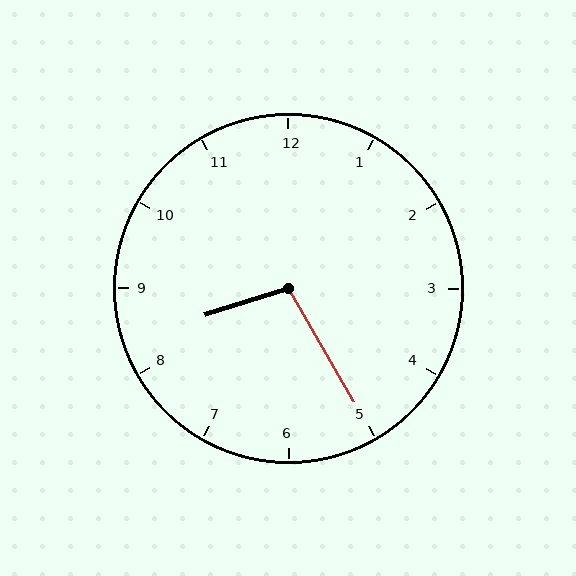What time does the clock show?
8:25.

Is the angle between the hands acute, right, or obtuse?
It is obtuse.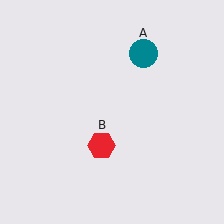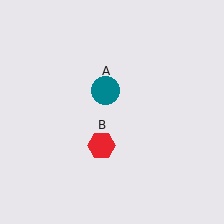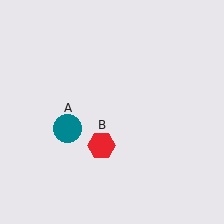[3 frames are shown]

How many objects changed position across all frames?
1 object changed position: teal circle (object A).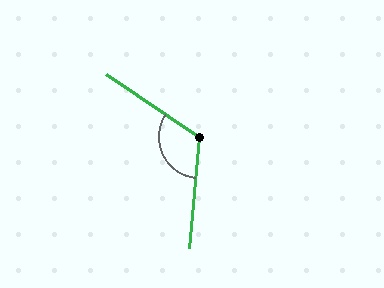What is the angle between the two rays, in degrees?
Approximately 118 degrees.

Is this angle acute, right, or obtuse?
It is obtuse.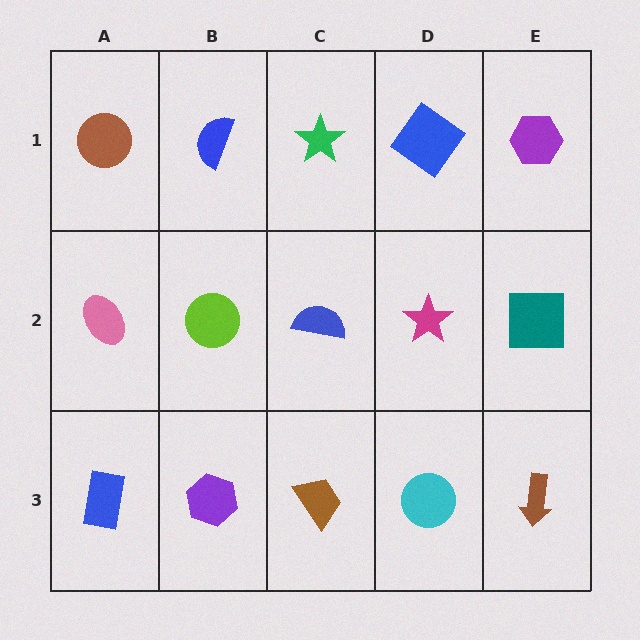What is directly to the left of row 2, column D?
A blue semicircle.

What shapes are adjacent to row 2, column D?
A blue diamond (row 1, column D), a cyan circle (row 3, column D), a blue semicircle (row 2, column C), a teal square (row 2, column E).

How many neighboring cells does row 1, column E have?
2.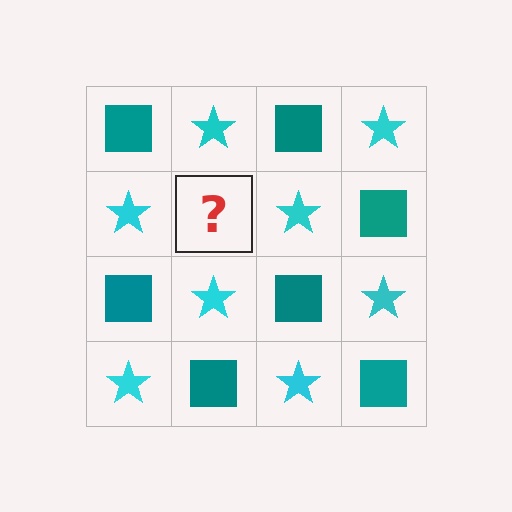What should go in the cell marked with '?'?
The missing cell should contain a teal square.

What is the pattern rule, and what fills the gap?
The rule is that it alternates teal square and cyan star in a checkerboard pattern. The gap should be filled with a teal square.